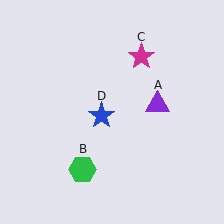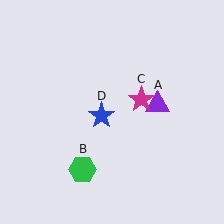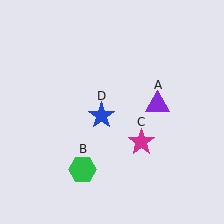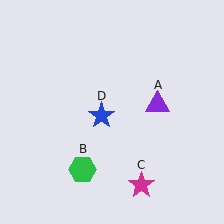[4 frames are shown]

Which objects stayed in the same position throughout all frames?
Purple triangle (object A) and green hexagon (object B) and blue star (object D) remained stationary.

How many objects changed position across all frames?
1 object changed position: magenta star (object C).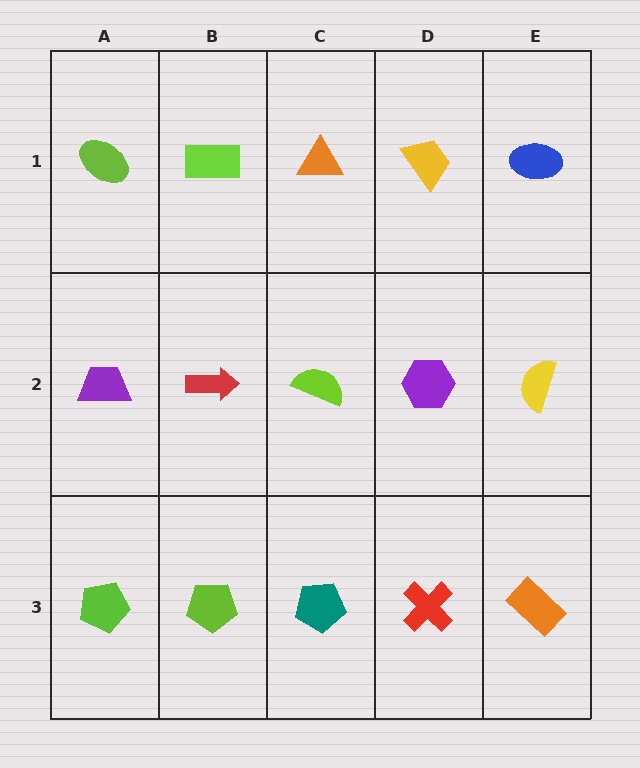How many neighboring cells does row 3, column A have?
2.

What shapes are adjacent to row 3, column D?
A purple hexagon (row 2, column D), a teal pentagon (row 3, column C), an orange rectangle (row 3, column E).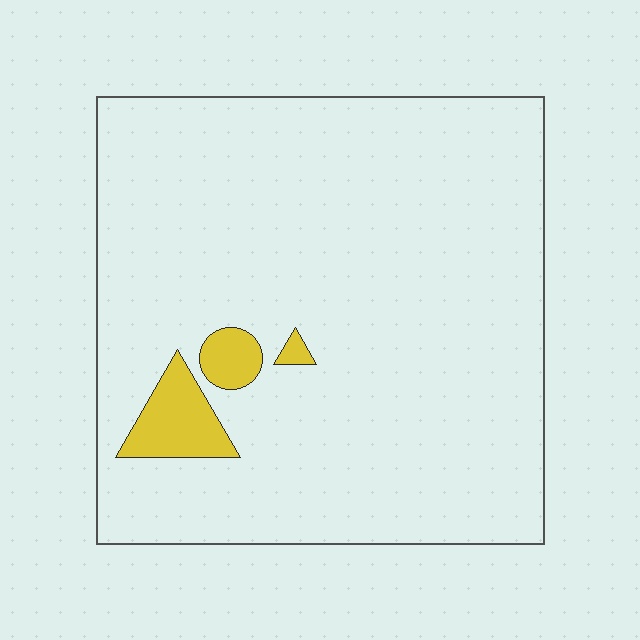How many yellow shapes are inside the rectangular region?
3.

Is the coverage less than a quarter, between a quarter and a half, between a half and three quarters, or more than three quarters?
Less than a quarter.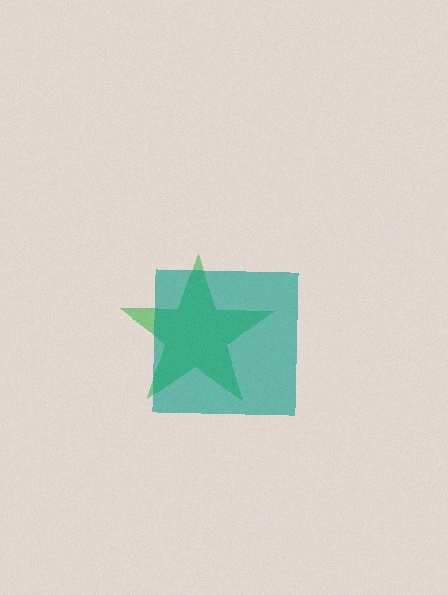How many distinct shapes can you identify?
There are 2 distinct shapes: a green star, a teal square.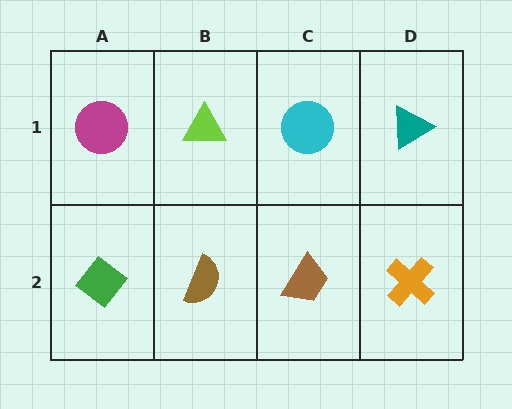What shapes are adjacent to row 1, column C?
A brown trapezoid (row 2, column C), a lime triangle (row 1, column B), a teal triangle (row 1, column D).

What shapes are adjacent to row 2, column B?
A lime triangle (row 1, column B), a green diamond (row 2, column A), a brown trapezoid (row 2, column C).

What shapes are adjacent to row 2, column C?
A cyan circle (row 1, column C), a brown semicircle (row 2, column B), an orange cross (row 2, column D).